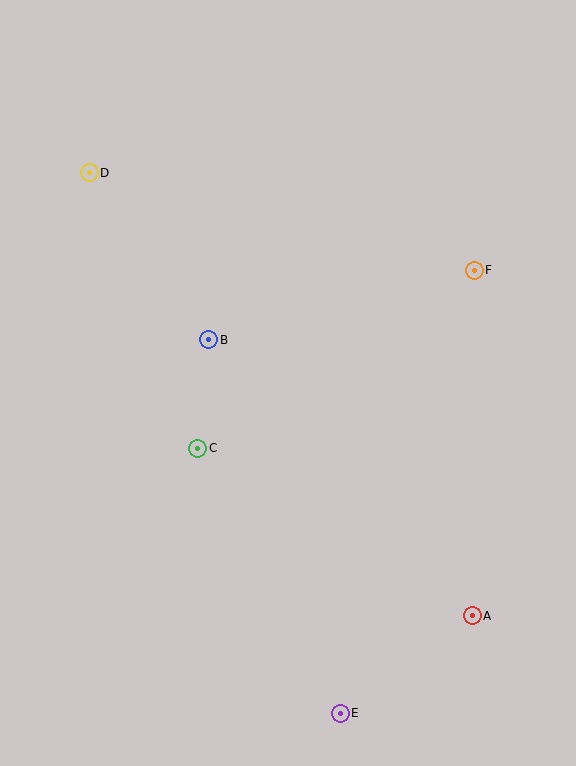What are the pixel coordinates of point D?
Point D is at (89, 173).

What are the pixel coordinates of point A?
Point A is at (472, 616).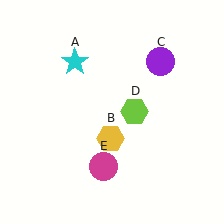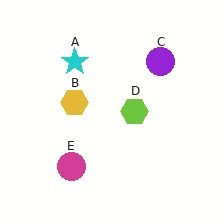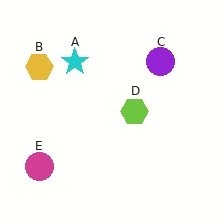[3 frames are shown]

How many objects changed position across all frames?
2 objects changed position: yellow hexagon (object B), magenta circle (object E).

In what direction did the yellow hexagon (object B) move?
The yellow hexagon (object B) moved up and to the left.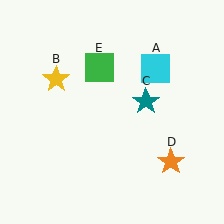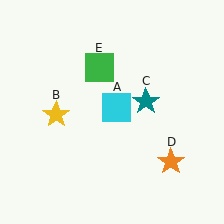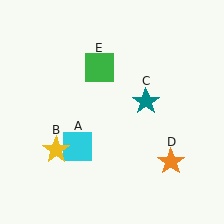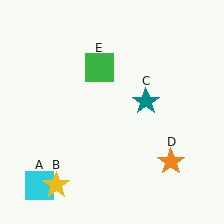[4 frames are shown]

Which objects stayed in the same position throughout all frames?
Teal star (object C) and orange star (object D) and green square (object E) remained stationary.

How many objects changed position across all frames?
2 objects changed position: cyan square (object A), yellow star (object B).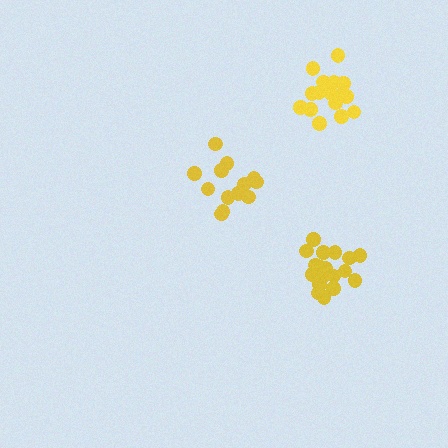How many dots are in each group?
Group 1: 17 dots, Group 2: 13 dots, Group 3: 19 dots (49 total).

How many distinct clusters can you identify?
There are 3 distinct clusters.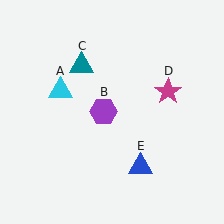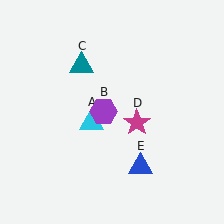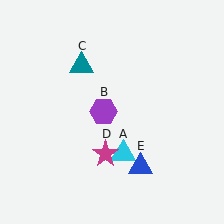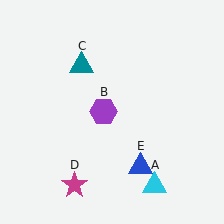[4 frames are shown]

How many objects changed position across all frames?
2 objects changed position: cyan triangle (object A), magenta star (object D).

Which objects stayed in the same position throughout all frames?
Purple hexagon (object B) and teal triangle (object C) and blue triangle (object E) remained stationary.